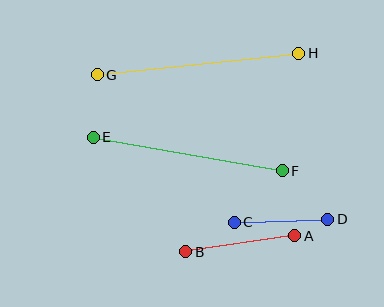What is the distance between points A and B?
The distance is approximately 110 pixels.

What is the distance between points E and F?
The distance is approximately 192 pixels.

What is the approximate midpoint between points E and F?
The midpoint is at approximately (188, 154) pixels.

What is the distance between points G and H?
The distance is approximately 202 pixels.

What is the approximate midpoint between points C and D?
The midpoint is at approximately (281, 221) pixels.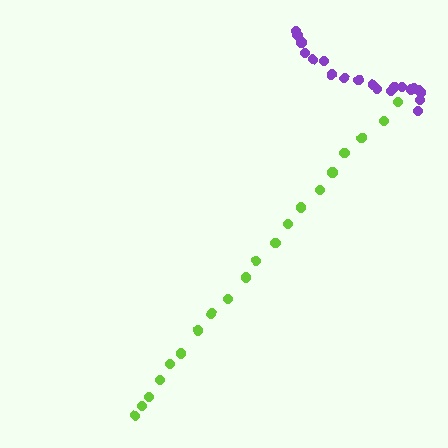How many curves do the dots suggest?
There are 2 distinct paths.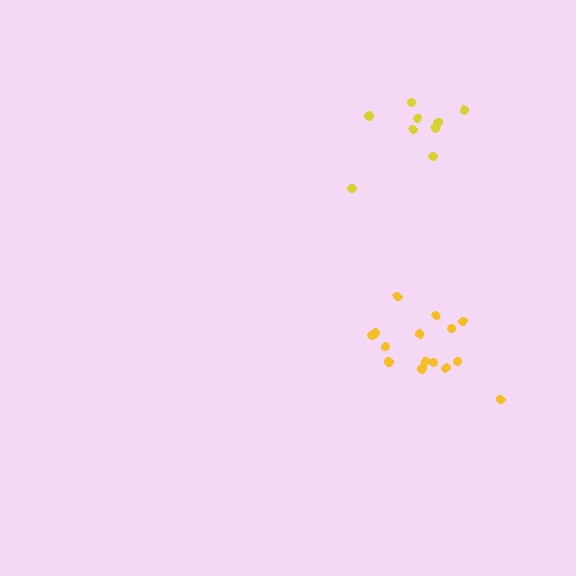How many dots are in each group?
Group 1: 9 dots, Group 2: 15 dots (24 total).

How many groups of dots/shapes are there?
There are 2 groups.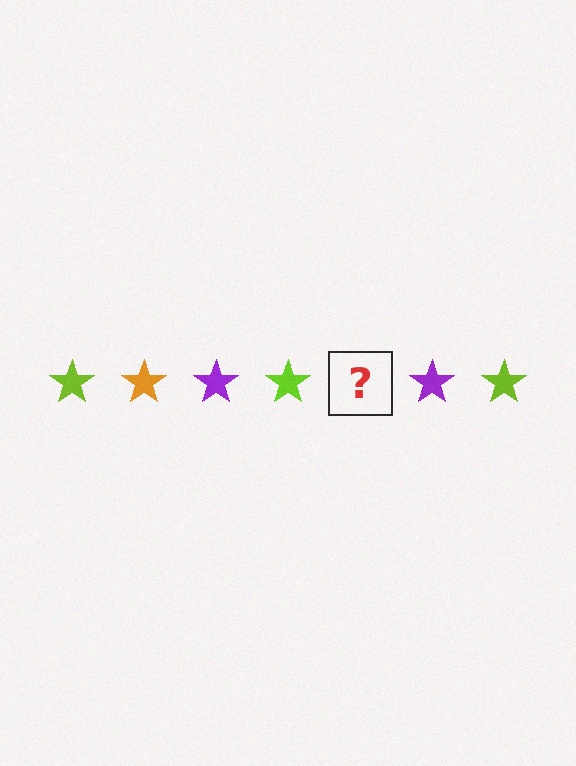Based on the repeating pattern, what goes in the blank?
The blank should be an orange star.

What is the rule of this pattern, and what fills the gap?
The rule is that the pattern cycles through lime, orange, purple stars. The gap should be filled with an orange star.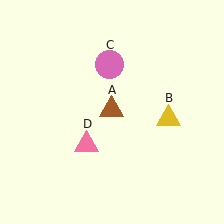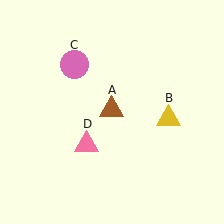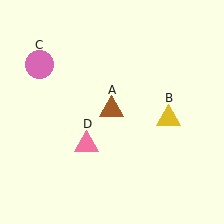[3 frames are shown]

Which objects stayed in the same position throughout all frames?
Brown triangle (object A) and yellow triangle (object B) and pink triangle (object D) remained stationary.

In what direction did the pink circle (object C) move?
The pink circle (object C) moved left.